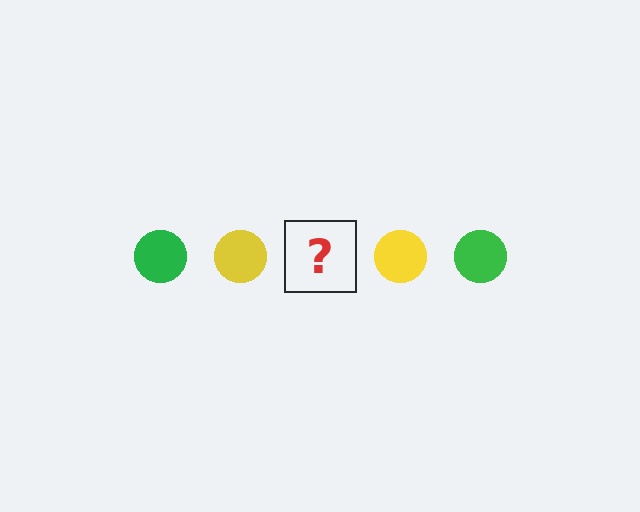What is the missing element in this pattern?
The missing element is a green circle.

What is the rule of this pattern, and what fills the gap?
The rule is that the pattern cycles through green, yellow circles. The gap should be filled with a green circle.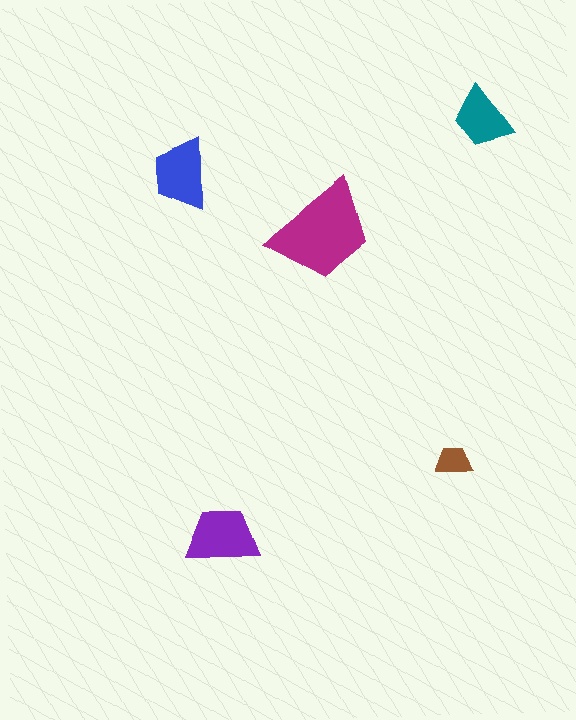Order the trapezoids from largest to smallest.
the magenta one, the purple one, the blue one, the teal one, the brown one.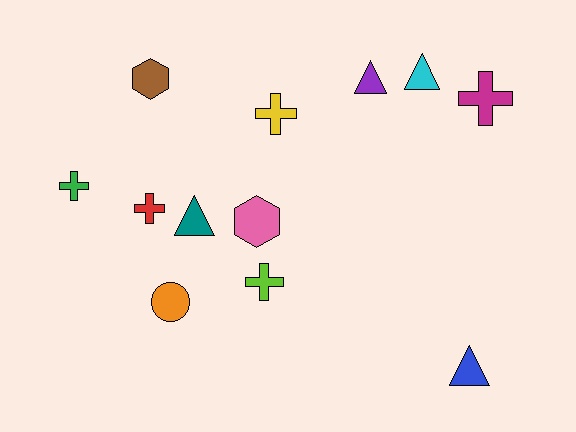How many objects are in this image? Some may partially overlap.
There are 12 objects.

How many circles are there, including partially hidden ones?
There is 1 circle.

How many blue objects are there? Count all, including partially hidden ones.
There is 1 blue object.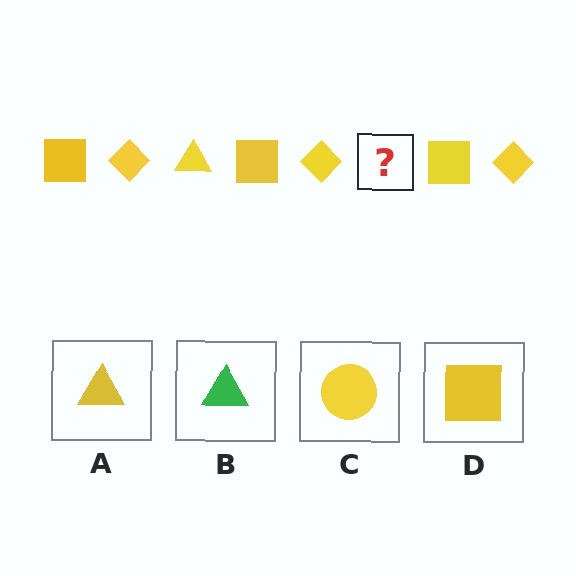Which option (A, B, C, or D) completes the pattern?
A.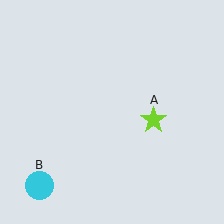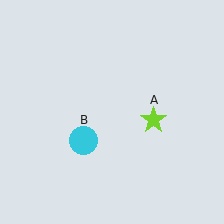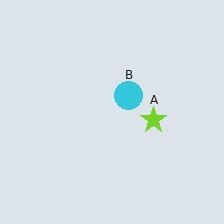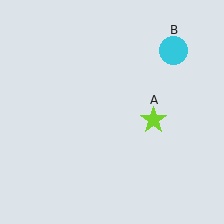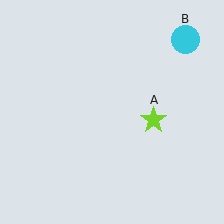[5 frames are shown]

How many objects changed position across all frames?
1 object changed position: cyan circle (object B).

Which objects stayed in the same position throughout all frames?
Lime star (object A) remained stationary.